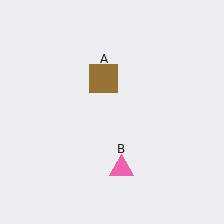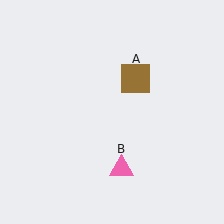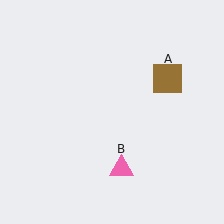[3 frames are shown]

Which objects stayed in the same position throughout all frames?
Pink triangle (object B) remained stationary.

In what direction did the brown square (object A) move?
The brown square (object A) moved right.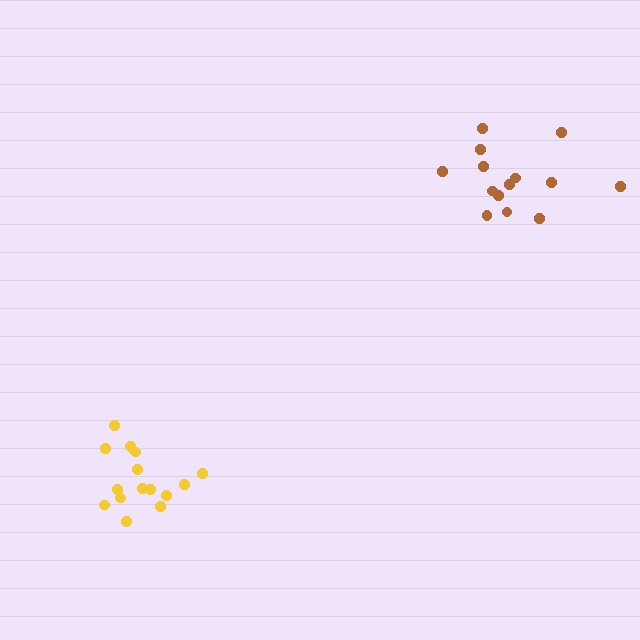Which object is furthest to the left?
The yellow cluster is leftmost.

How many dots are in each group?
Group 1: 15 dots, Group 2: 14 dots (29 total).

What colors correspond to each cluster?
The clusters are colored: yellow, brown.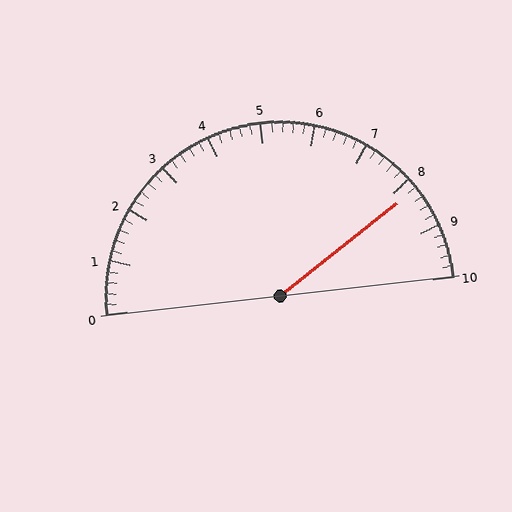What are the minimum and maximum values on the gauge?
The gauge ranges from 0 to 10.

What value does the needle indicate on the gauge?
The needle indicates approximately 8.2.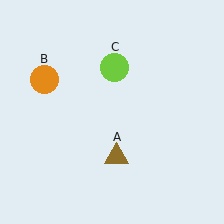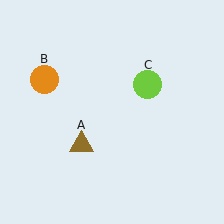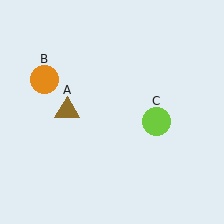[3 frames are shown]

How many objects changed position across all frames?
2 objects changed position: brown triangle (object A), lime circle (object C).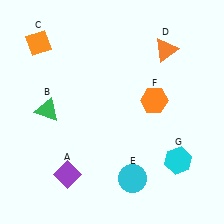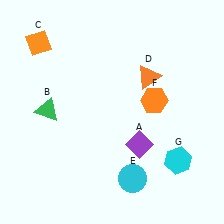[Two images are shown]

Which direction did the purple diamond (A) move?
The purple diamond (A) moved right.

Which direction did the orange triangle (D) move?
The orange triangle (D) moved down.